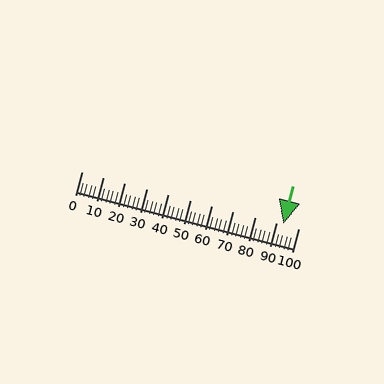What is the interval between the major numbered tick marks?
The major tick marks are spaced 10 units apart.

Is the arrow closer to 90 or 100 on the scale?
The arrow is closer to 90.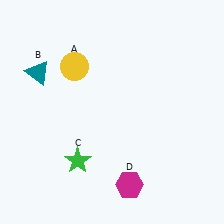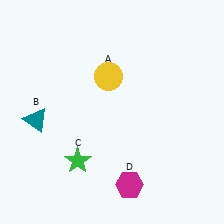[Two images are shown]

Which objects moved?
The objects that moved are: the yellow circle (A), the teal triangle (B).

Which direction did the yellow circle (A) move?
The yellow circle (A) moved right.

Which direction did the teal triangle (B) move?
The teal triangle (B) moved down.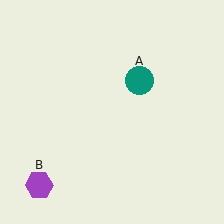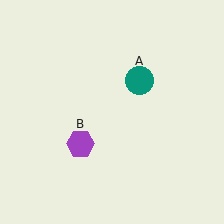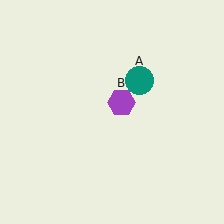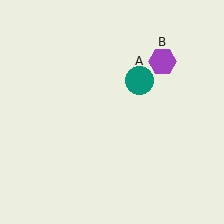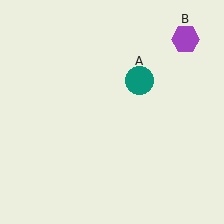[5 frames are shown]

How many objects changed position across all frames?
1 object changed position: purple hexagon (object B).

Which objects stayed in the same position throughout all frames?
Teal circle (object A) remained stationary.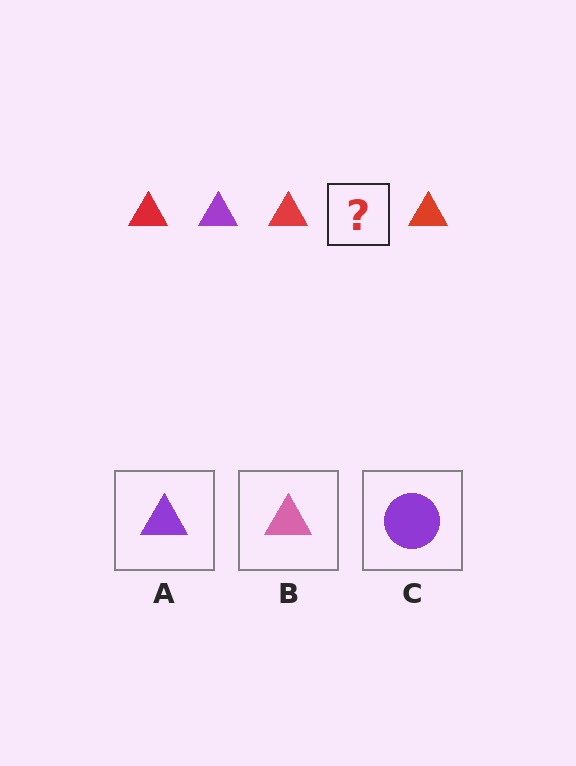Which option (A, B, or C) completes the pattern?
A.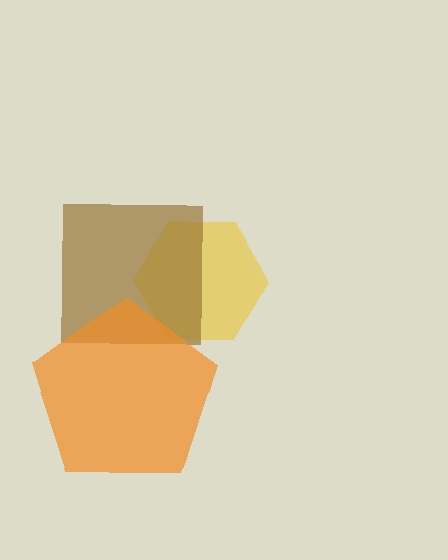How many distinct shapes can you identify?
There are 3 distinct shapes: a yellow hexagon, a brown square, an orange pentagon.